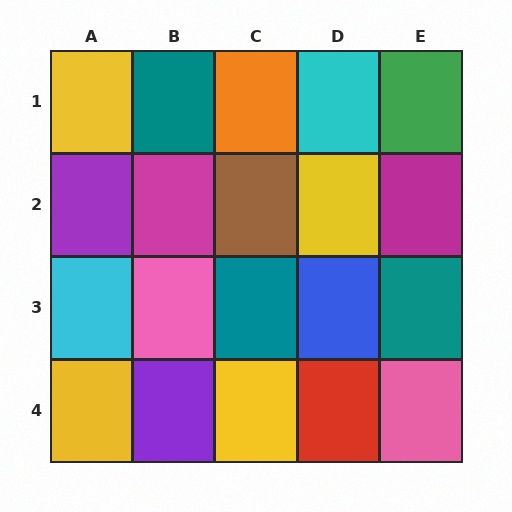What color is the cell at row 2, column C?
Brown.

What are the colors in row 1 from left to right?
Yellow, teal, orange, cyan, green.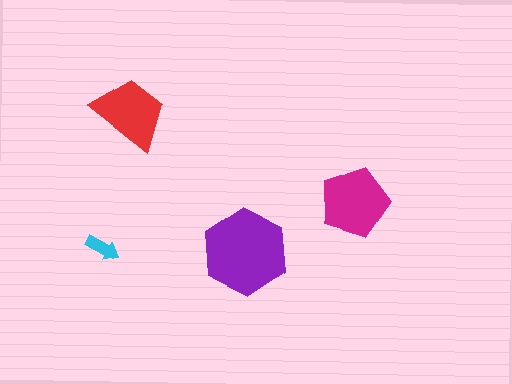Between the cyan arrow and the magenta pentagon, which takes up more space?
The magenta pentagon.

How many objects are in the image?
There are 4 objects in the image.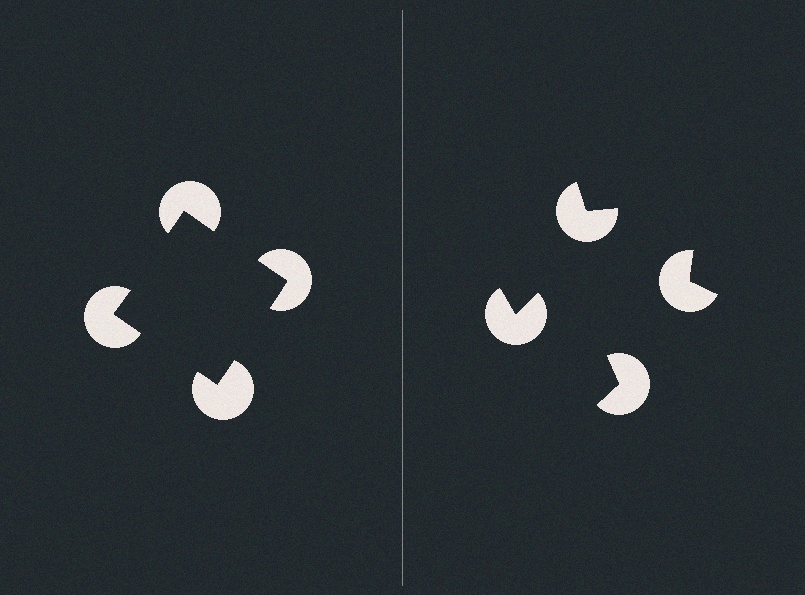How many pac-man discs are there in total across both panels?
8 — 4 on each side.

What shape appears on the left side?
An illusory square.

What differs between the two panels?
The pac-man discs are positioned identically on both sides; only the wedge orientations differ. On the left they align to a square; on the right they are misaligned.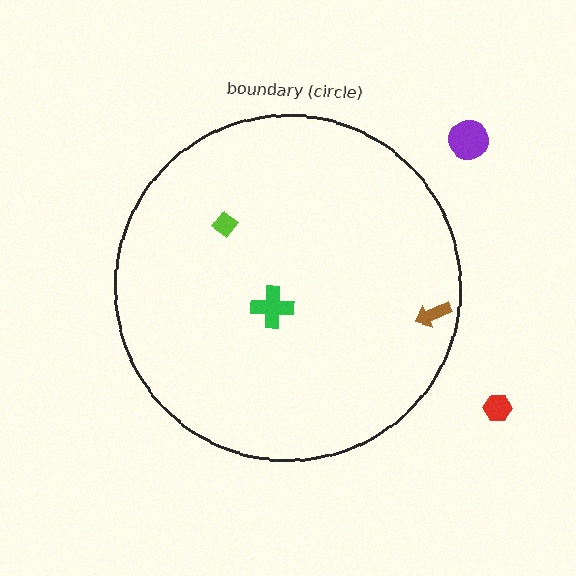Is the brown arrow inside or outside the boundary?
Inside.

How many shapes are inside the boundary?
3 inside, 2 outside.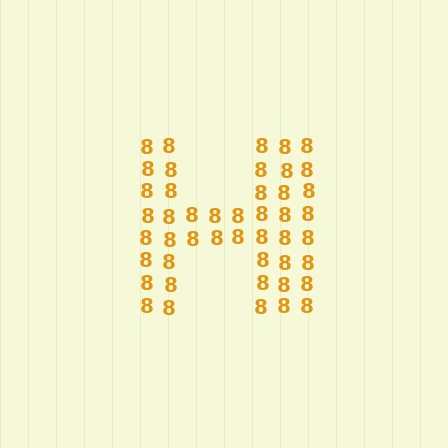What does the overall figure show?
The overall figure shows the letter H.